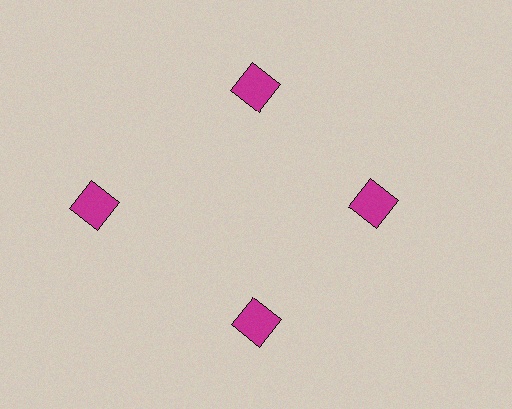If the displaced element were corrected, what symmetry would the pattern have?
It would have 4-fold rotational symmetry — the pattern would map onto itself every 90 degrees.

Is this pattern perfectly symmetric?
No. The 4 magenta squares are arranged in a ring, but one element near the 9 o'clock position is pushed outward from the center, breaking the 4-fold rotational symmetry.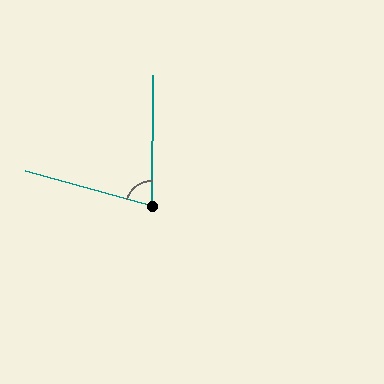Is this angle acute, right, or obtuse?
It is acute.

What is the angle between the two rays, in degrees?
Approximately 75 degrees.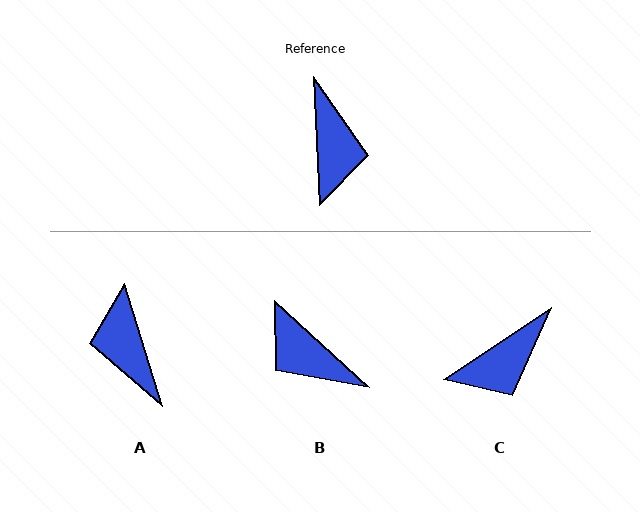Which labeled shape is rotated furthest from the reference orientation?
A, about 166 degrees away.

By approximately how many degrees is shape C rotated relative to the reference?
Approximately 59 degrees clockwise.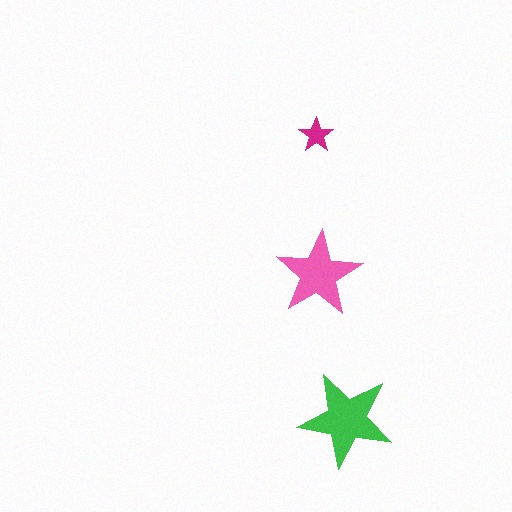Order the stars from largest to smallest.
the green one, the pink one, the magenta one.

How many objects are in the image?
There are 3 objects in the image.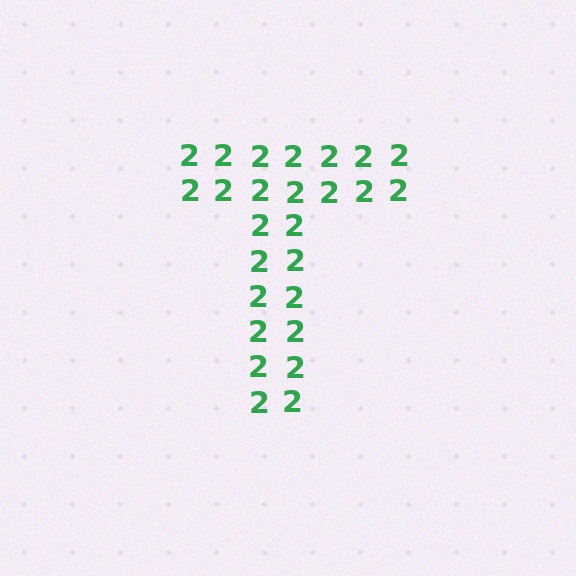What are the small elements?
The small elements are digit 2's.